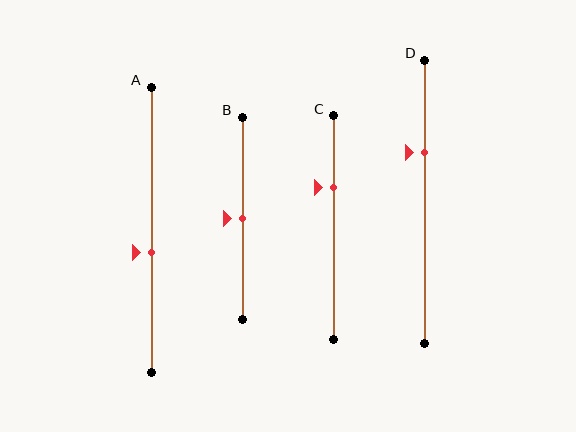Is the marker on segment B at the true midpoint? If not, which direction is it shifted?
Yes, the marker on segment B is at the true midpoint.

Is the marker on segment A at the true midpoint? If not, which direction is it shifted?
No, the marker on segment A is shifted downward by about 8% of the segment length.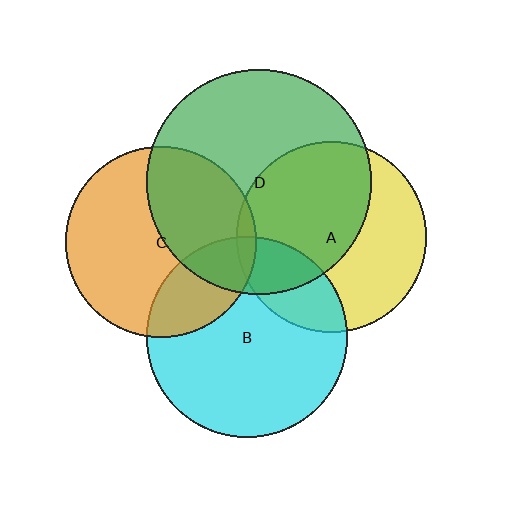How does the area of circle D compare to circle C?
Approximately 1.4 times.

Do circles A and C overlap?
Yes.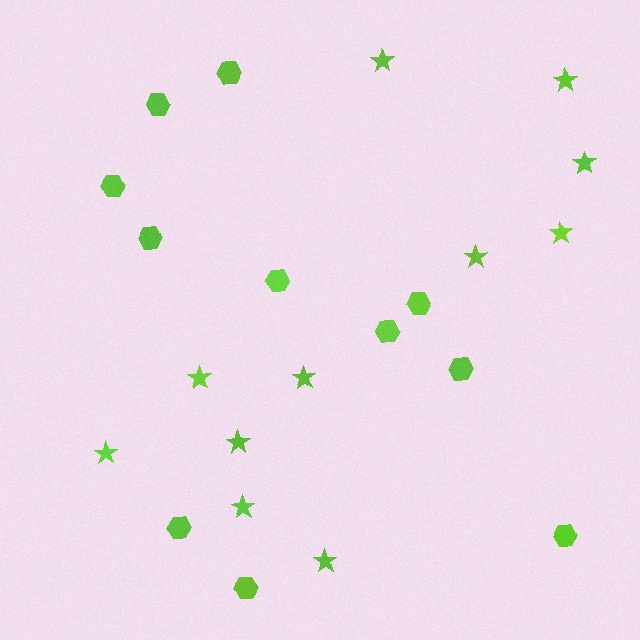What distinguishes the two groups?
There are 2 groups: one group of stars (11) and one group of hexagons (11).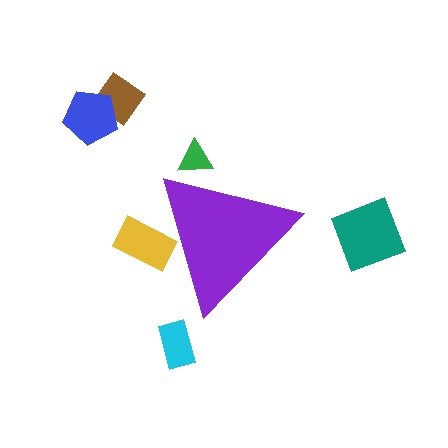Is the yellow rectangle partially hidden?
Yes, the yellow rectangle is partially hidden behind the purple triangle.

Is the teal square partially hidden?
No, the teal square is fully visible.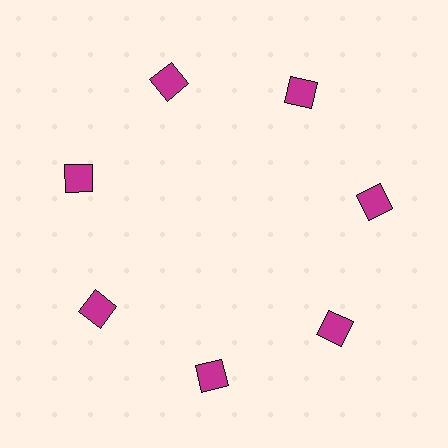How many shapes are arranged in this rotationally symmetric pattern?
There are 7 shapes, arranged in 7 groups of 1.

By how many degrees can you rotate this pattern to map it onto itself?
The pattern maps onto itself every 51 degrees of rotation.